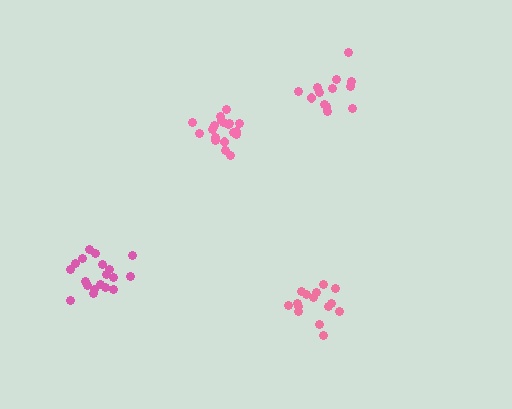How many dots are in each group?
Group 1: 19 dots, Group 2: 15 dots, Group 3: 13 dots, Group 4: 19 dots (66 total).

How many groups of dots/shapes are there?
There are 4 groups.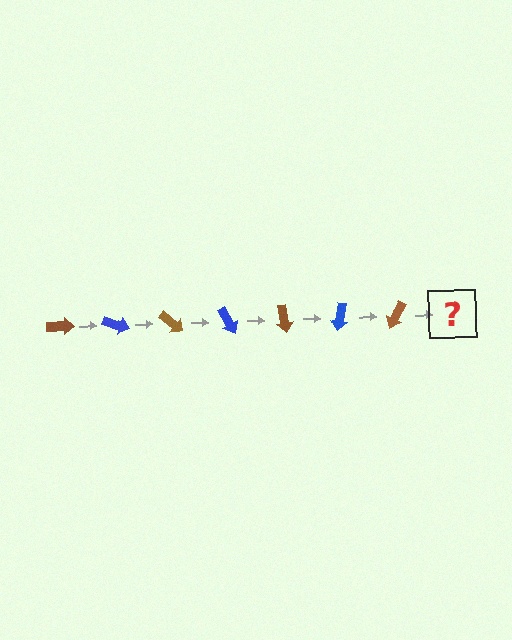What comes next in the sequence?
The next element should be a blue arrow, rotated 140 degrees from the start.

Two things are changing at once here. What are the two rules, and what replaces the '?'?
The two rules are that it rotates 20 degrees each step and the color cycles through brown and blue. The '?' should be a blue arrow, rotated 140 degrees from the start.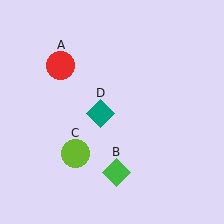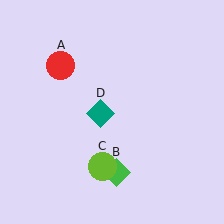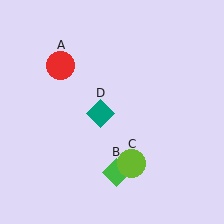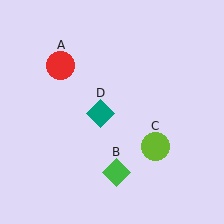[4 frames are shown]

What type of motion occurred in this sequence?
The lime circle (object C) rotated counterclockwise around the center of the scene.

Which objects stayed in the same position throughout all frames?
Red circle (object A) and green diamond (object B) and teal diamond (object D) remained stationary.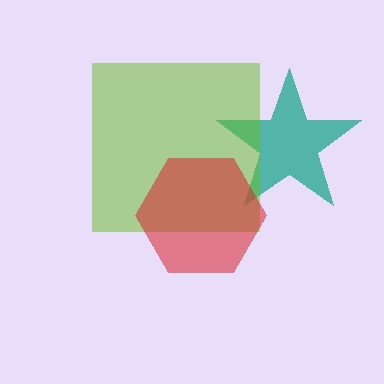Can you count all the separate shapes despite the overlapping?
Yes, there are 3 separate shapes.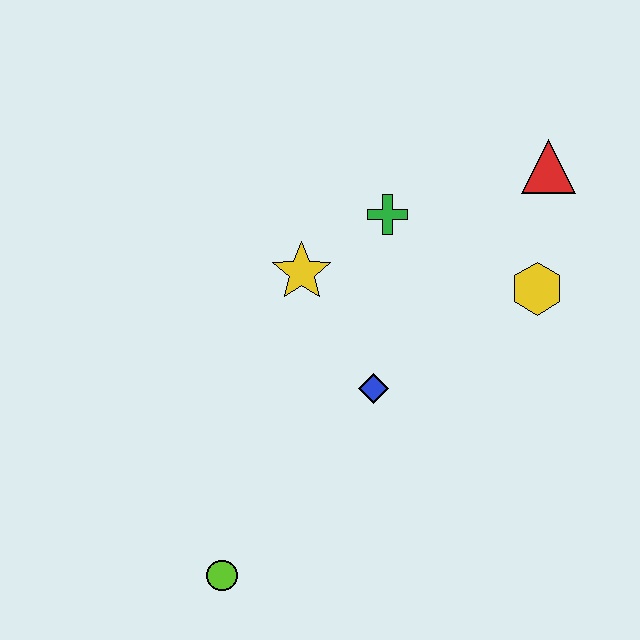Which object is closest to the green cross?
The yellow star is closest to the green cross.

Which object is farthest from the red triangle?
The lime circle is farthest from the red triangle.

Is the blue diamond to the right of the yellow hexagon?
No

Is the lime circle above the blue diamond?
No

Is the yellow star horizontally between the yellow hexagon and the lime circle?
Yes